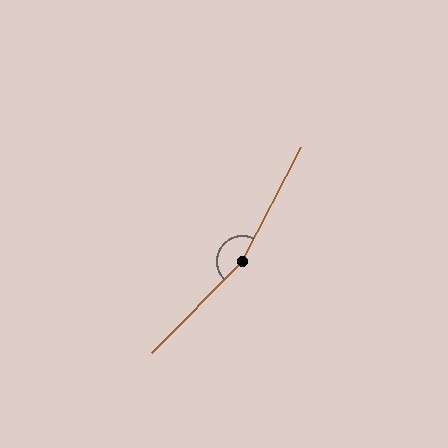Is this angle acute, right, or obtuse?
It is obtuse.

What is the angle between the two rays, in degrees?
Approximately 163 degrees.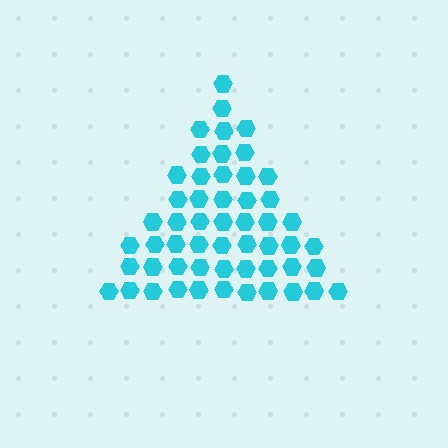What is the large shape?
The large shape is a triangle.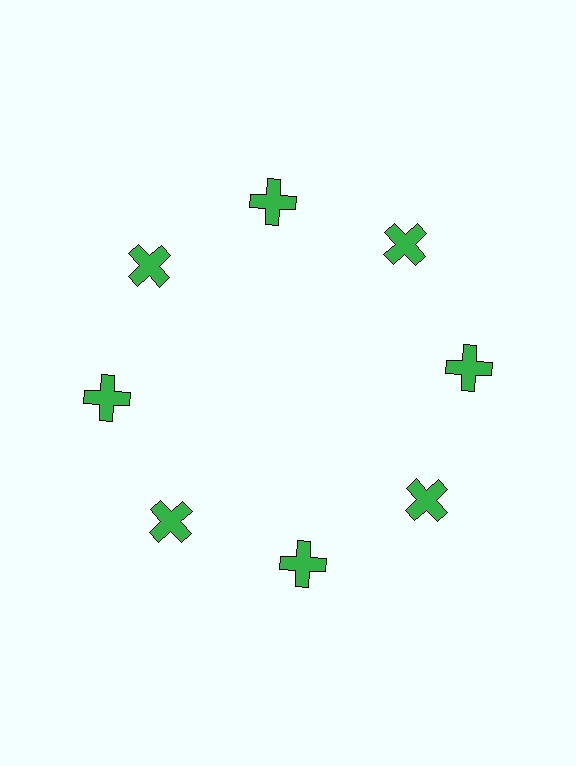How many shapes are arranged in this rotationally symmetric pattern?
There are 8 shapes, arranged in 8 groups of 1.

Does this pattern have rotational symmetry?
Yes, this pattern has 8-fold rotational symmetry. It looks the same after rotating 45 degrees around the center.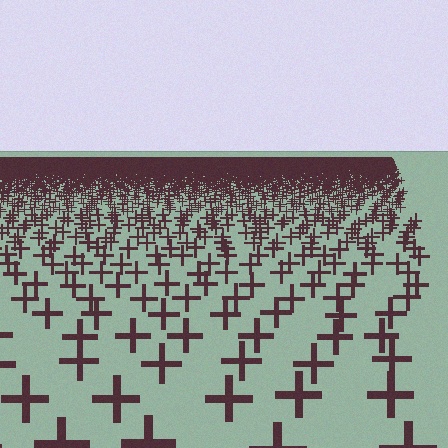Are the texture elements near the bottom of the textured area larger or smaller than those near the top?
Larger. Near the bottom, elements are closer to the viewer and appear at a bigger on-screen size.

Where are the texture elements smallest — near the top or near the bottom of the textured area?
Near the top.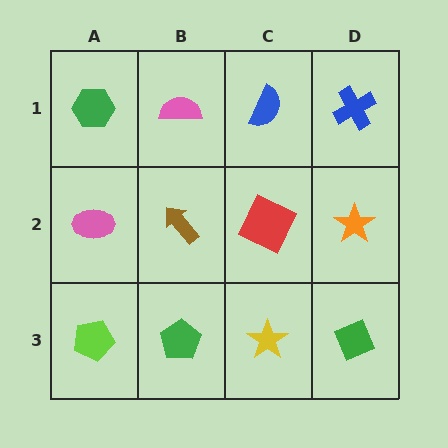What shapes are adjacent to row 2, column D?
A blue cross (row 1, column D), a green diamond (row 3, column D), a red square (row 2, column C).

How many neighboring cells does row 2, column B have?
4.